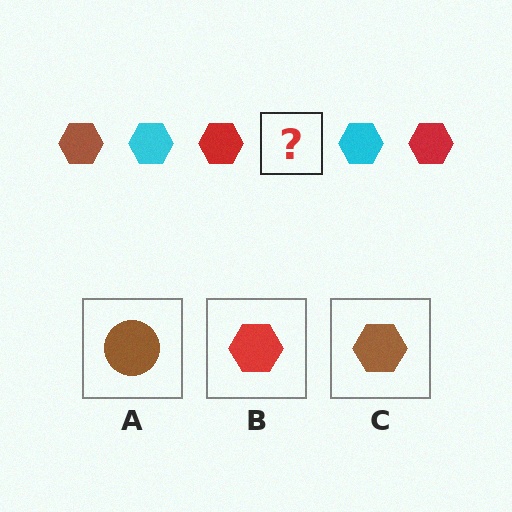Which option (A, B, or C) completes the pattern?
C.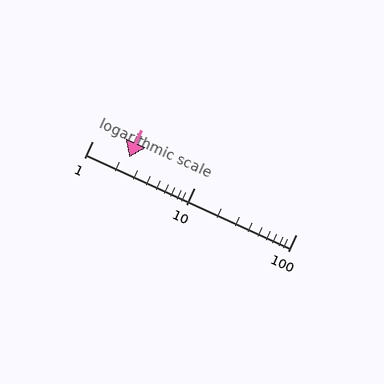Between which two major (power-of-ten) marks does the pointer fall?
The pointer is between 1 and 10.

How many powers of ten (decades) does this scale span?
The scale spans 2 decades, from 1 to 100.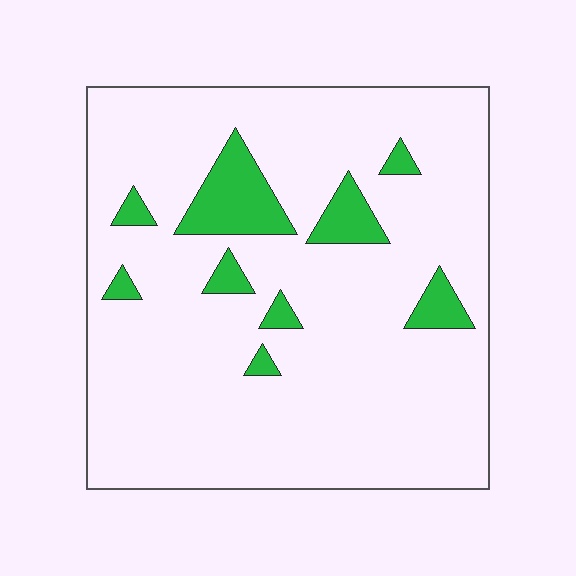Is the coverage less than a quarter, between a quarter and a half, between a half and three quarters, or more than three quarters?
Less than a quarter.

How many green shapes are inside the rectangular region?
9.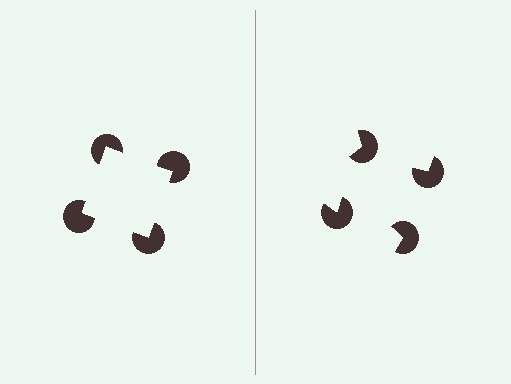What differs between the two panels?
The pac-man discs are positioned identically on both sides; only the wedge orientations differ. On the left they align to a square; on the right they are misaligned.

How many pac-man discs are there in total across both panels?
8 — 4 on each side.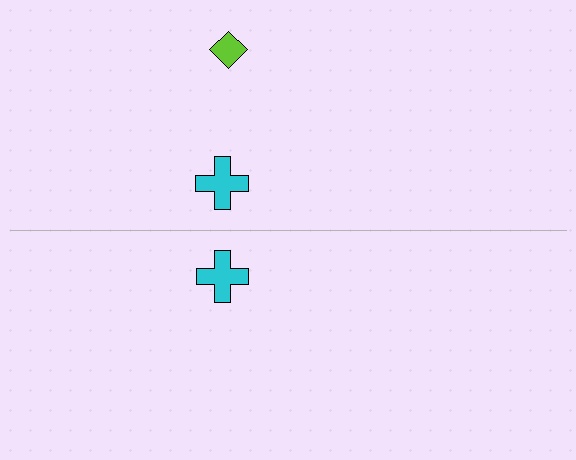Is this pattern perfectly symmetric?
No, the pattern is not perfectly symmetric. A lime diamond is missing from the bottom side.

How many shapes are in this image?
There are 3 shapes in this image.